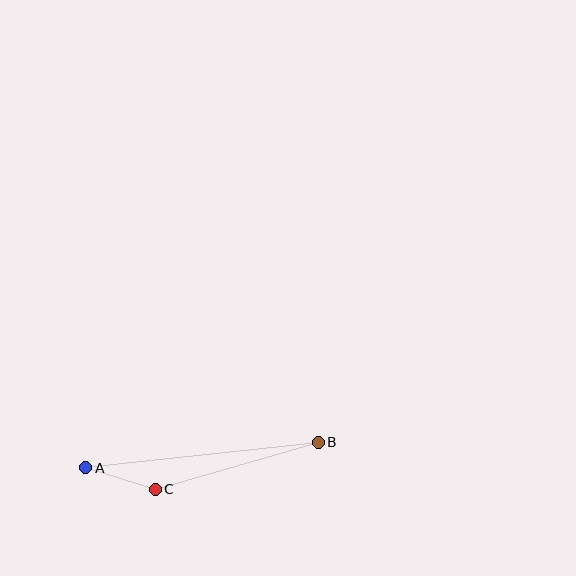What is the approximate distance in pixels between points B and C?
The distance between B and C is approximately 170 pixels.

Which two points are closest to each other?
Points A and C are closest to each other.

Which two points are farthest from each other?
Points A and B are farthest from each other.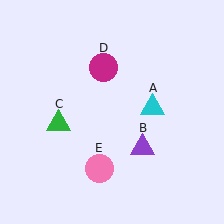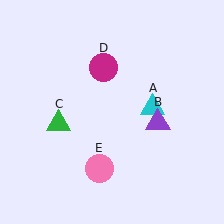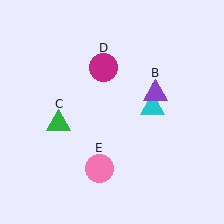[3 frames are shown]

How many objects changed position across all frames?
1 object changed position: purple triangle (object B).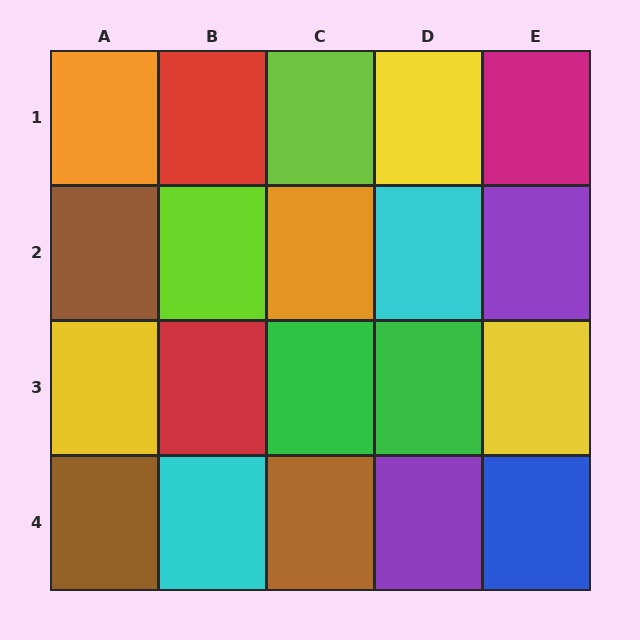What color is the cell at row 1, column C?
Lime.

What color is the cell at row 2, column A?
Brown.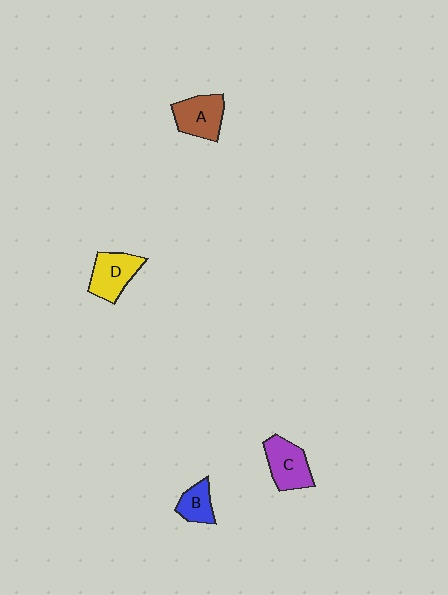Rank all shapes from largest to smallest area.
From largest to smallest: D (yellow), C (purple), A (brown), B (blue).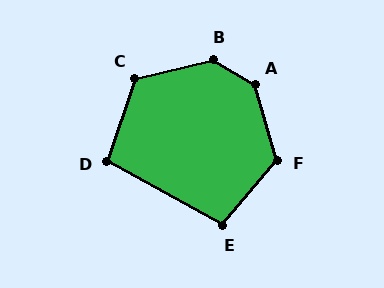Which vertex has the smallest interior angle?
D, at approximately 101 degrees.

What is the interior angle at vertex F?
Approximately 124 degrees (obtuse).